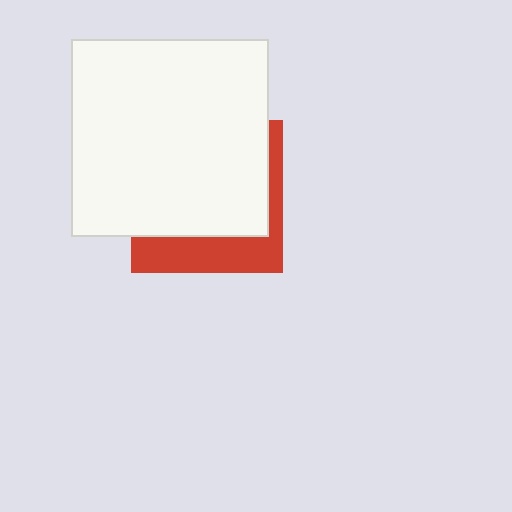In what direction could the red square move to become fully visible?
The red square could move down. That would shift it out from behind the white square entirely.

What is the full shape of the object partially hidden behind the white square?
The partially hidden object is a red square.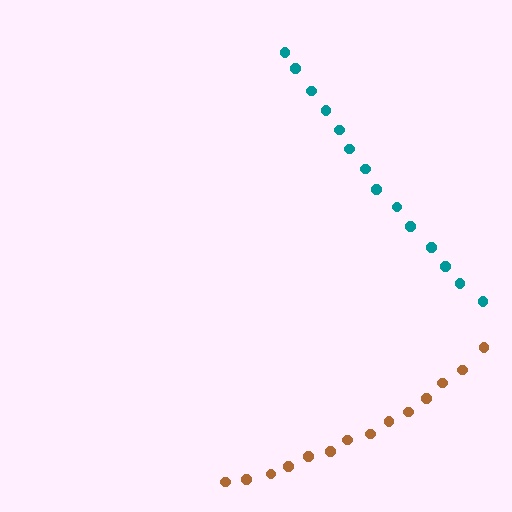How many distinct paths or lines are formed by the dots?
There are 2 distinct paths.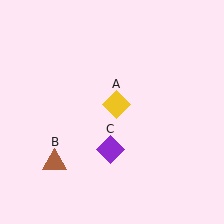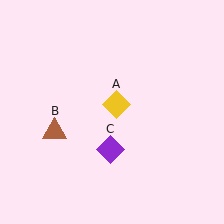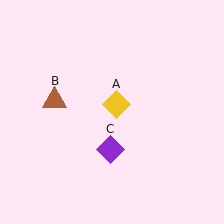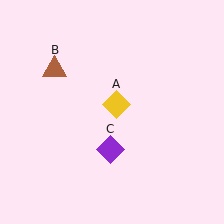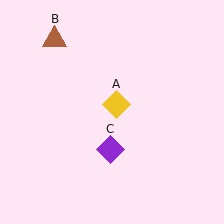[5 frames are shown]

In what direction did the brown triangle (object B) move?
The brown triangle (object B) moved up.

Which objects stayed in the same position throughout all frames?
Yellow diamond (object A) and purple diamond (object C) remained stationary.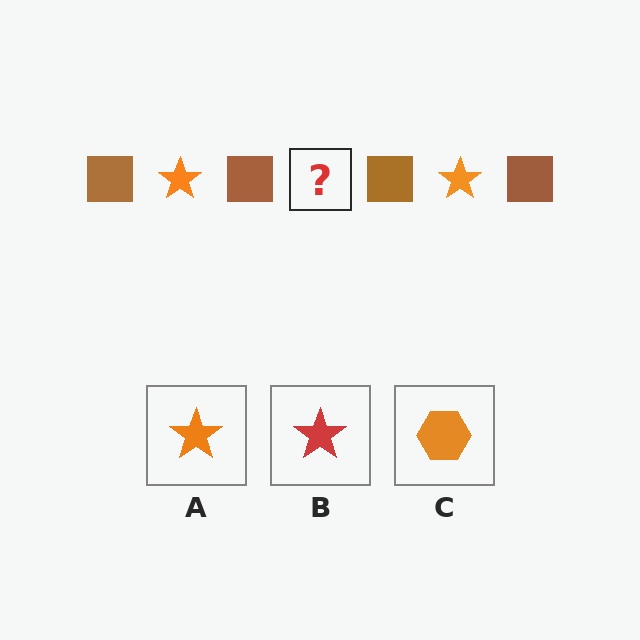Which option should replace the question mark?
Option A.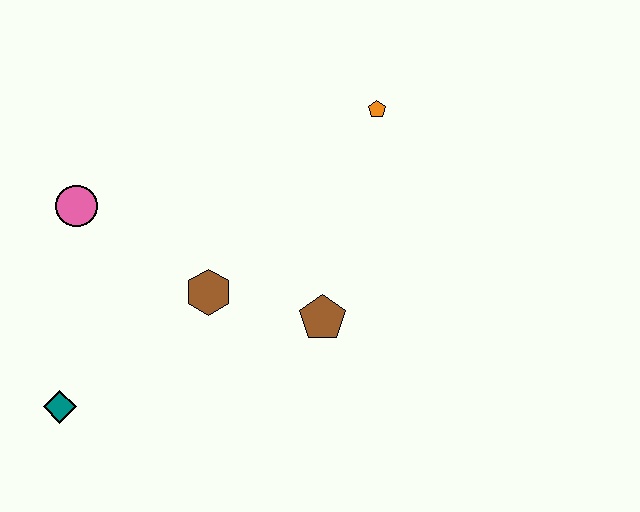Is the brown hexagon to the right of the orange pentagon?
No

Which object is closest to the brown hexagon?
The brown pentagon is closest to the brown hexagon.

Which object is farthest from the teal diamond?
The orange pentagon is farthest from the teal diamond.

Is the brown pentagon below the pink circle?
Yes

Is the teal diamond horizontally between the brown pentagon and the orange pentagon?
No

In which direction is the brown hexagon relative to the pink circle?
The brown hexagon is to the right of the pink circle.